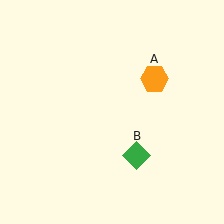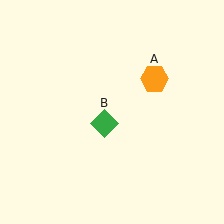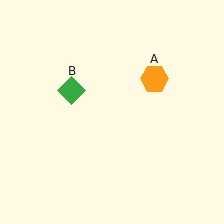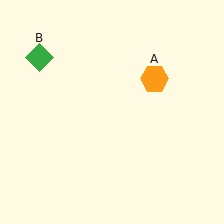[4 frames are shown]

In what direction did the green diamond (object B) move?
The green diamond (object B) moved up and to the left.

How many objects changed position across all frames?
1 object changed position: green diamond (object B).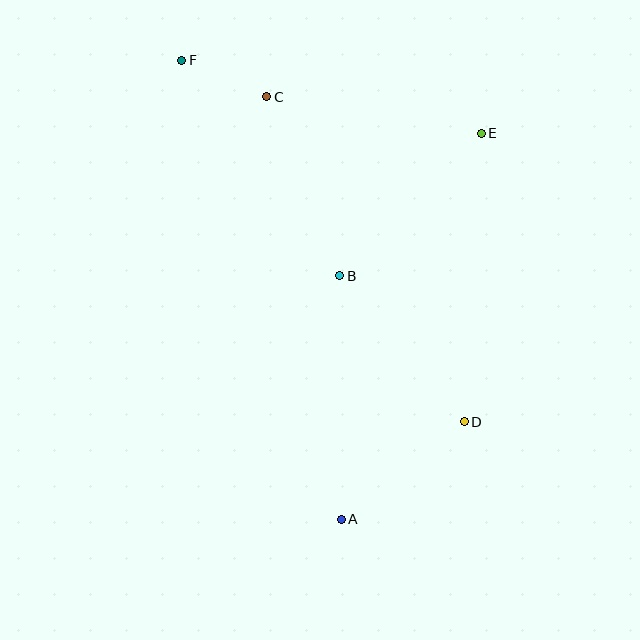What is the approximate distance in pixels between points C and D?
The distance between C and D is approximately 380 pixels.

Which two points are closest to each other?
Points C and F are closest to each other.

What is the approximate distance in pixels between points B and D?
The distance between B and D is approximately 192 pixels.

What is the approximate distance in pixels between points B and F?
The distance between B and F is approximately 267 pixels.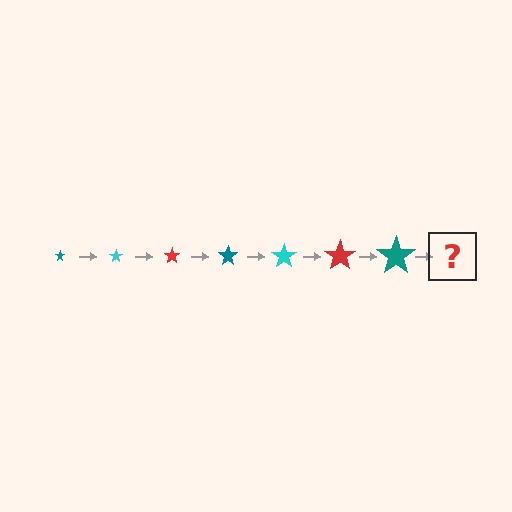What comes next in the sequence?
The next element should be a cyan star, larger than the previous one.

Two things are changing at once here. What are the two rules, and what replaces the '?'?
The two rules are that the star grows larger each step and the color cycles through teal, cyan, and red. The '?' should be a cyan star, larger than the previous one.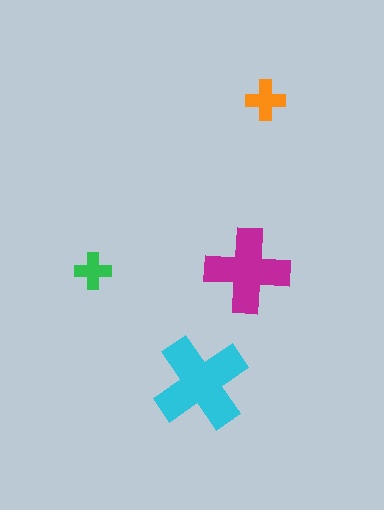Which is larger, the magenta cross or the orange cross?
The magenta one.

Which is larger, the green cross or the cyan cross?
The cyan one.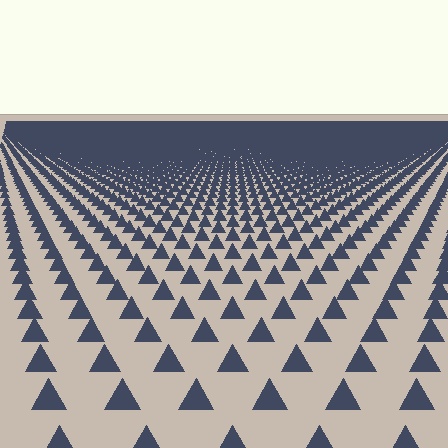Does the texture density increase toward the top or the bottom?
Density increases toward the top.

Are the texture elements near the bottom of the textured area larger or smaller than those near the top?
Larger. Near the bottom, elements are closer to the viewer and appear at a bigger on-screen size.